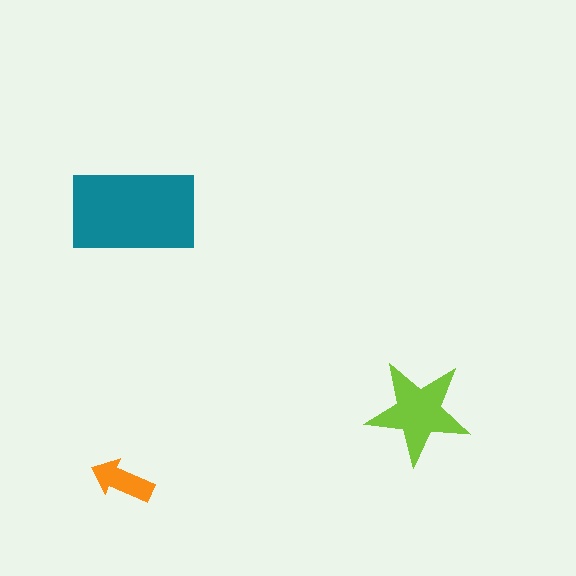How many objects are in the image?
There are 3 objects in the image.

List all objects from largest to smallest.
The teal rectangle, the lime star, the orange arrow.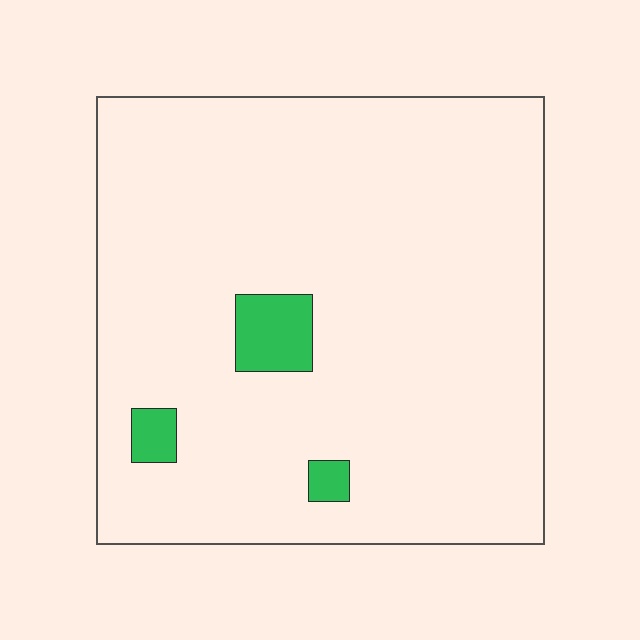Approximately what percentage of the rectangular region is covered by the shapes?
Approximately 5%.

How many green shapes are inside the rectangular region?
3.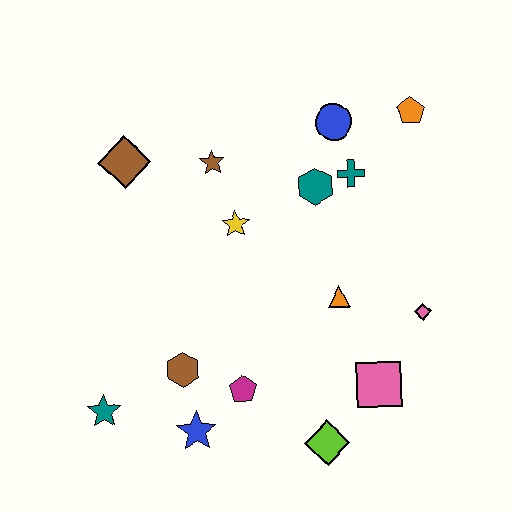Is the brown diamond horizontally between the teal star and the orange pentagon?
Yes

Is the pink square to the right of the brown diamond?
Yes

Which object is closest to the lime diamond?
The pink square is closest to the lime diamond.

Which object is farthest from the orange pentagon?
The teal star is farthest from the orange pentagon.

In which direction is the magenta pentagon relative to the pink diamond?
The magenta pentagon is to the left of the pink diamond.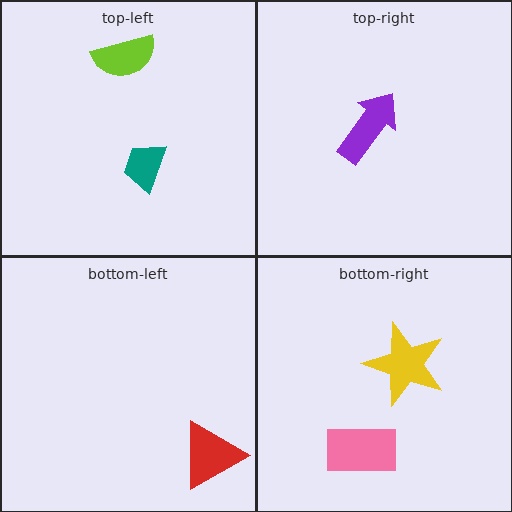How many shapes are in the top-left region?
2.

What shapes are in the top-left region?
The lime semicircle, the teal trapezoid.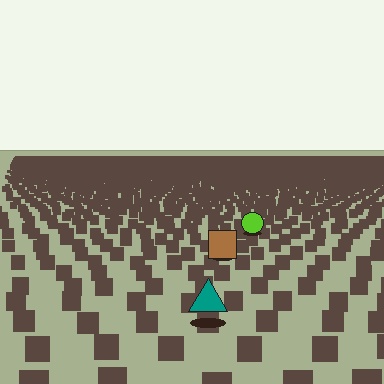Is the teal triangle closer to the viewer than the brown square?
Yes. The teal triangle is closer — you can tell from the texture gradient: the ground texture is coarser near it.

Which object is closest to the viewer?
The teal triangle is closest. The texture marks near it are larger and more spread out.